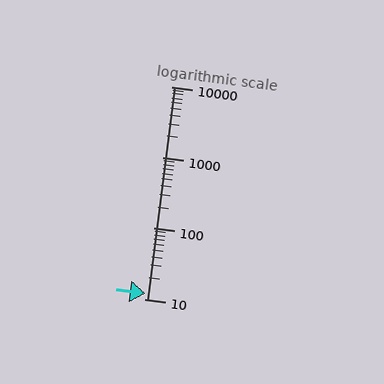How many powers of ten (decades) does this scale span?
The scale spans 3 decades, from 10 to 10000.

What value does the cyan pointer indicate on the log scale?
The pointer indicates approximately 12.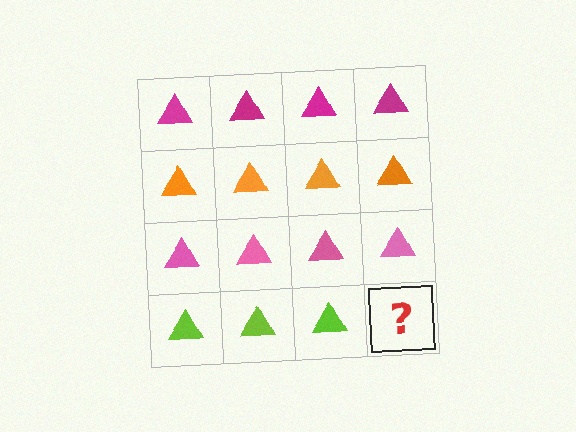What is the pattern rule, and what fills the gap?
The rule is that each row has a consistent color. The gap should be filled with a lime triangle.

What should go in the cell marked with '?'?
The missing cell should contain a lime triangle.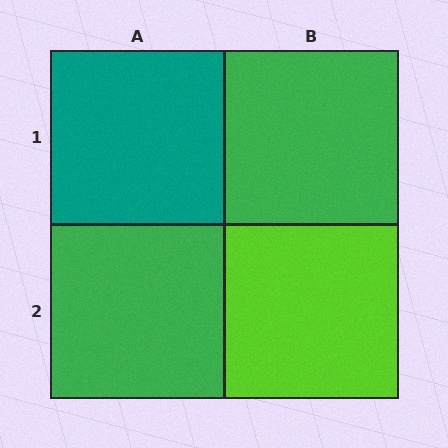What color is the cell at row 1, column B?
Green.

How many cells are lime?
1 cell is lime.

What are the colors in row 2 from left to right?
Green, lime.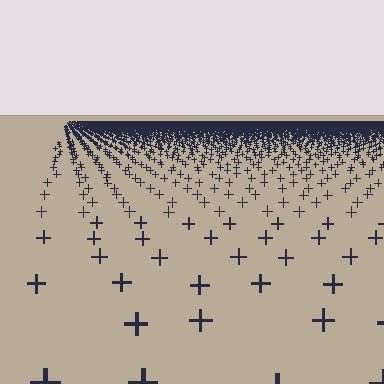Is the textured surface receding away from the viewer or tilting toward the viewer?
The surface is receding away from the viewer. Texture elements get smaller and denser toward the top.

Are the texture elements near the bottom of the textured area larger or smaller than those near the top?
Larger. Near the bottom, elements are closer to the viewer and appear at a bigger on-screen size.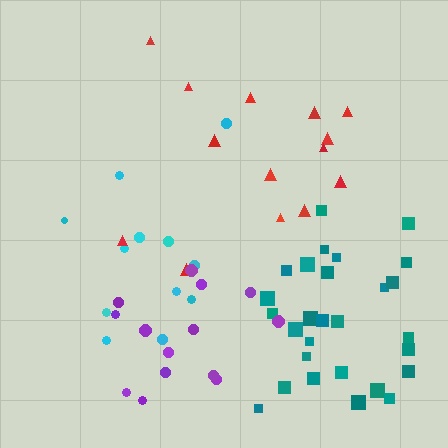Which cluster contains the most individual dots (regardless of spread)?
Teal (28).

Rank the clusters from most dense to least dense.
teal, purple, cyan, red.